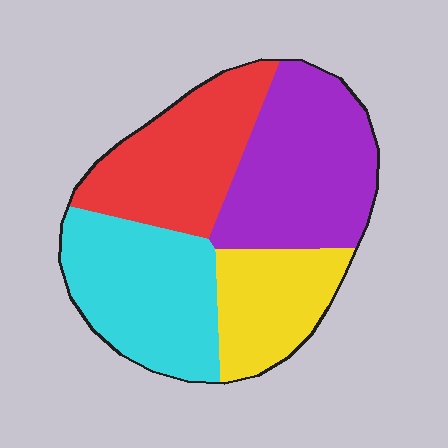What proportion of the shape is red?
Red covers roughly 25% of the shape.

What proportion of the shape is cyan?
Cyan covers 27% of the shape.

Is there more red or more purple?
Purple.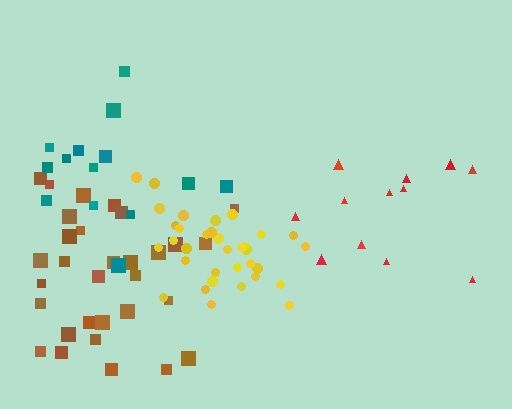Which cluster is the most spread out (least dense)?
Red.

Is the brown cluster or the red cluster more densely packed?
Brown.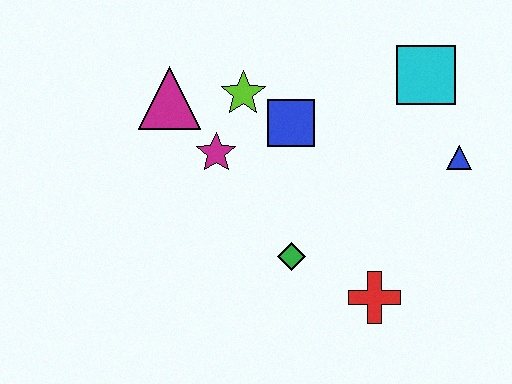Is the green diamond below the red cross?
No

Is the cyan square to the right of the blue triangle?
No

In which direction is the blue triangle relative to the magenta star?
The blue triangle is to the right of the magenta star.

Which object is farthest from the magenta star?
The blue triangle is farthest from the magenta star.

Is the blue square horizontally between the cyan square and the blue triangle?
No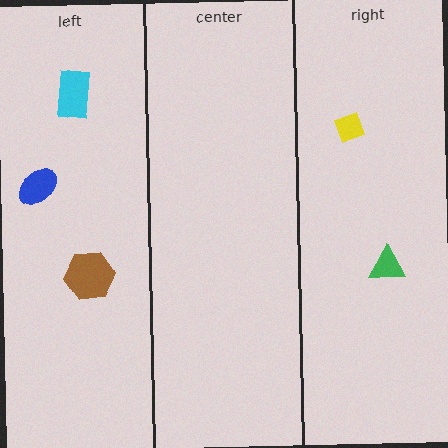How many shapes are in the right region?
2.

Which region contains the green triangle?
The right region.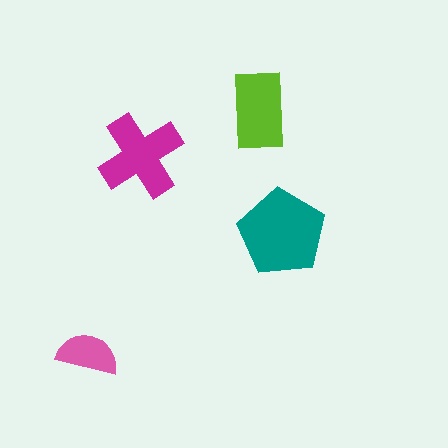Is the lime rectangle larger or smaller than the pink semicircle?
Larger.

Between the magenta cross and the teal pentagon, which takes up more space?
The teal pentagon.